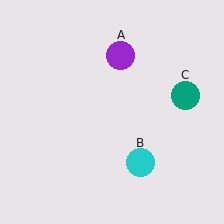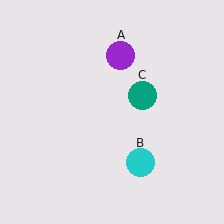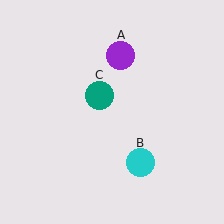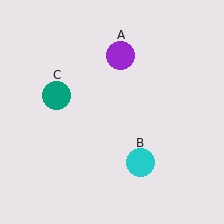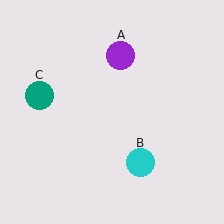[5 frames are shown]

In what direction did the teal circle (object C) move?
The teal circle (object C) moved left.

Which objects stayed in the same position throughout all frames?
Purple circle (object A) and cyan circle (object B) remained stationary.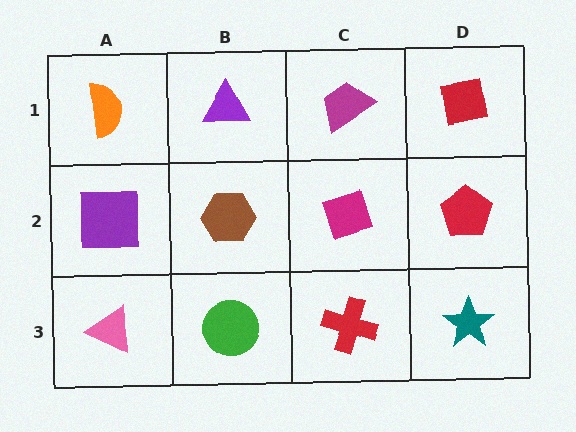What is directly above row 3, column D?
A red pentagon.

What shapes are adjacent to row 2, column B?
A purple triangle (row 1, column B), a green circle (row 3, column B), a purple square (row 2, column A), a magenta diamond (row 2, column C).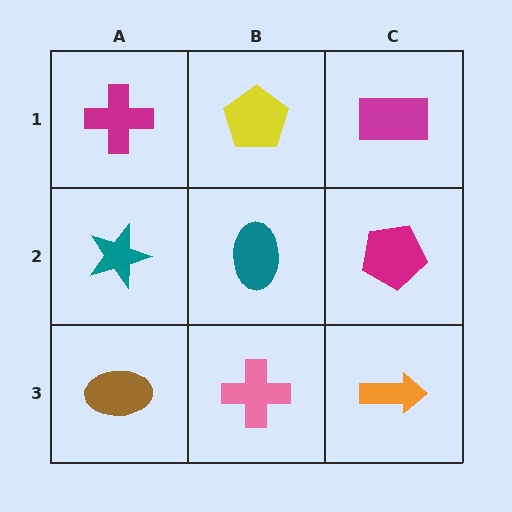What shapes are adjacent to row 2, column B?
A yellow pentagon (row 1, column B), a pink cross (row 3, column B), a teal star (row 2, column A), a magenta pentagon (row 2, column C).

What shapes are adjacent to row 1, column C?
A magenta pentagon (row 2, column C), a yellow pentagon (row 1, column B).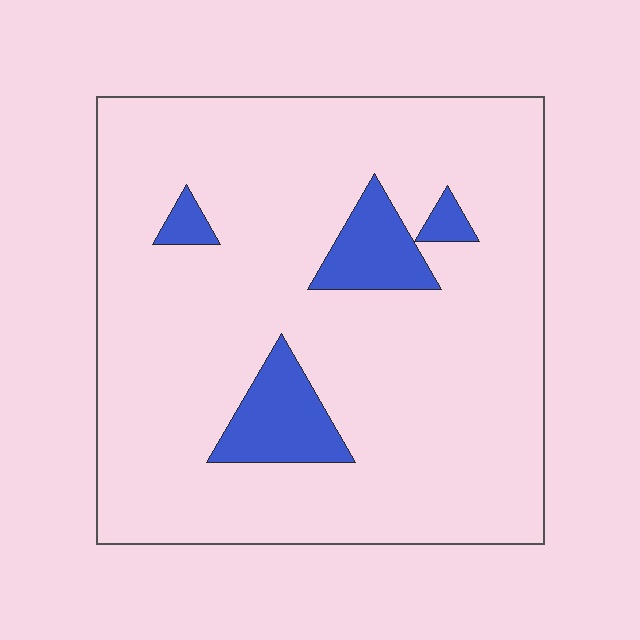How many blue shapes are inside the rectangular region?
4.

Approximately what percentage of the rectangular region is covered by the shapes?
Approximately 10%.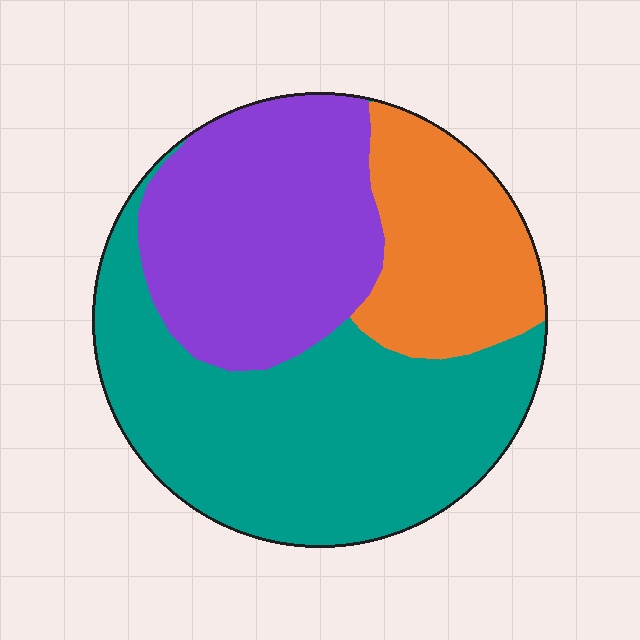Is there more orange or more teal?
Teal.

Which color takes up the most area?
Teal, at roughly 45%.